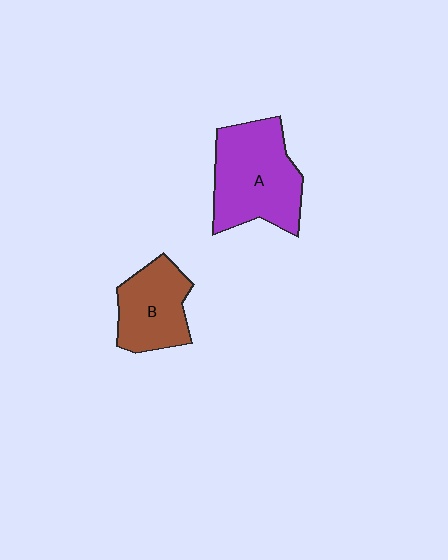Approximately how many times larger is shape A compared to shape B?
Approximately 1.5 times.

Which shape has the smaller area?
Shape B (brown).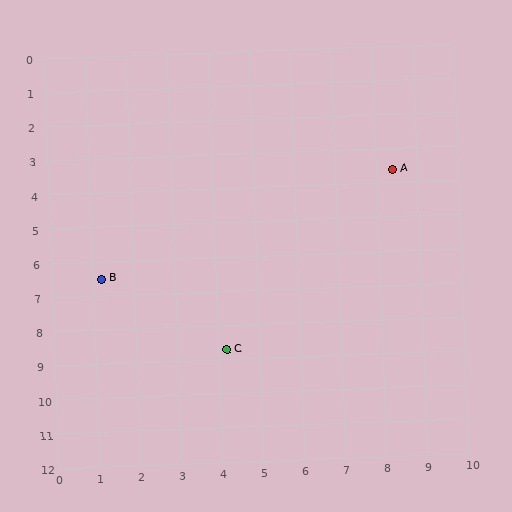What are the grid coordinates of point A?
Point A is at approximately (8.4, 3.6).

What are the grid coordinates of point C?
Point C is at approximately (4.2, 8.7).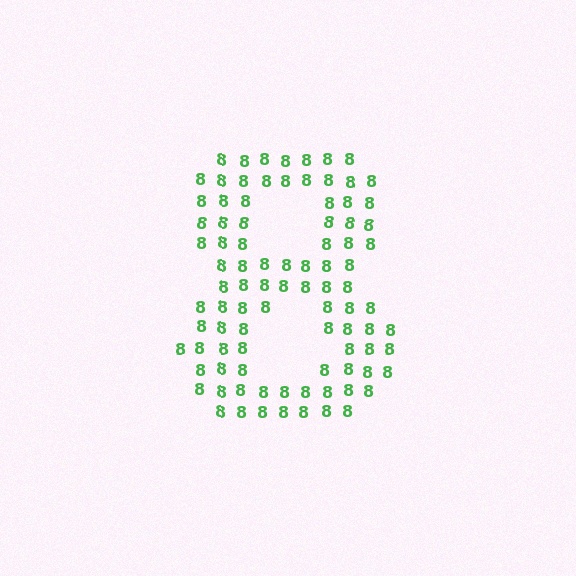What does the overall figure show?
The overall figure shows the digit 8.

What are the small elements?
The small elements are digit 8's.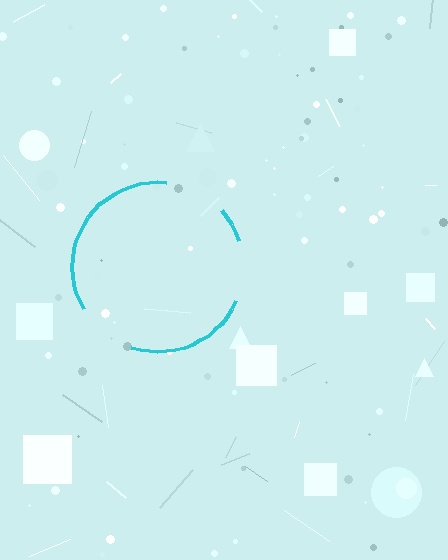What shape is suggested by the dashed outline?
The dashed outline suggests a circle.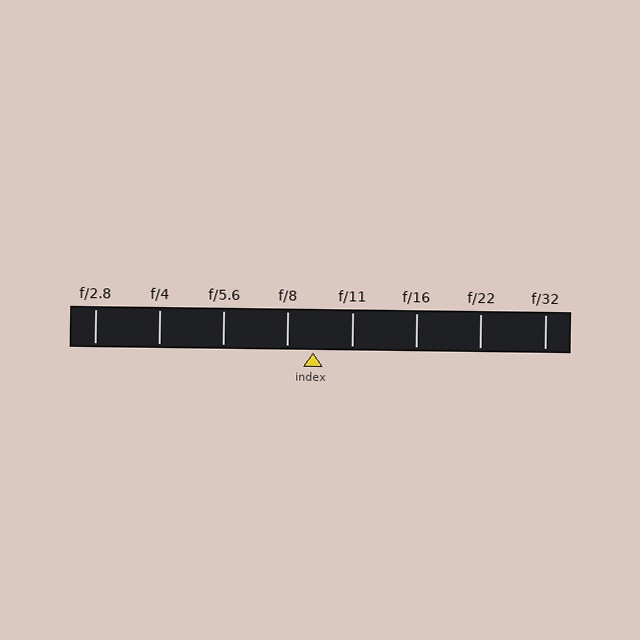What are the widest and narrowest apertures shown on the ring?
The widest aperture shown is f/2.8 and the narrowest is f/32.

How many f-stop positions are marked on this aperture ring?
There are 8 f-stop positions marked.